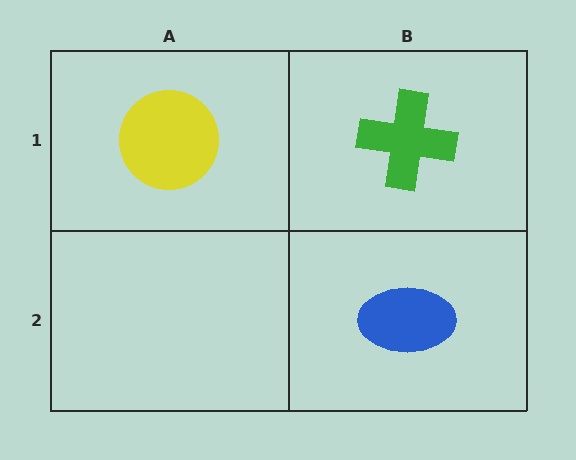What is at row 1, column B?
A green cross.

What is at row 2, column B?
A blue ellipse.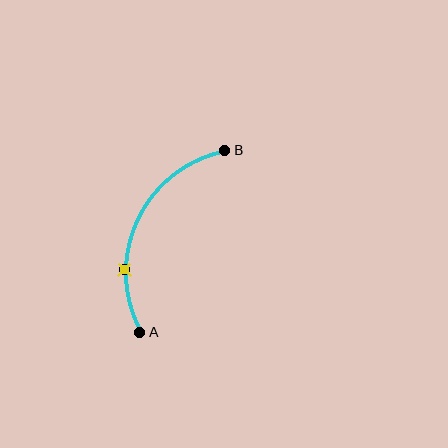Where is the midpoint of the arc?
The arc midpoint is the point on the curve farthest from the straight line joining A and B. It sits to the left of that line.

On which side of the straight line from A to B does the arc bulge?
The arc bulges to the left of the straight line connecting A and B.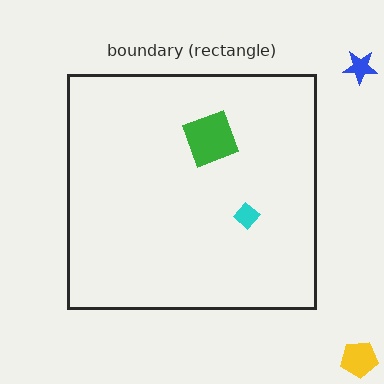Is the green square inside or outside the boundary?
Inside.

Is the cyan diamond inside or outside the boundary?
Inside.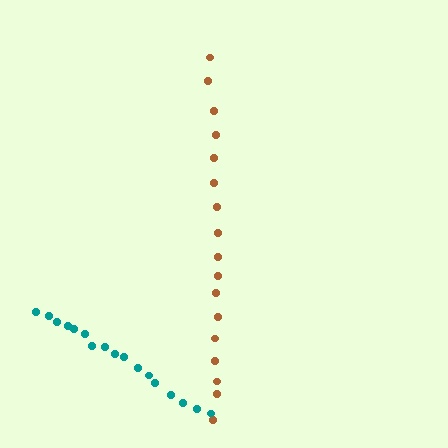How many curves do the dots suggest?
There are 2 distinct paths.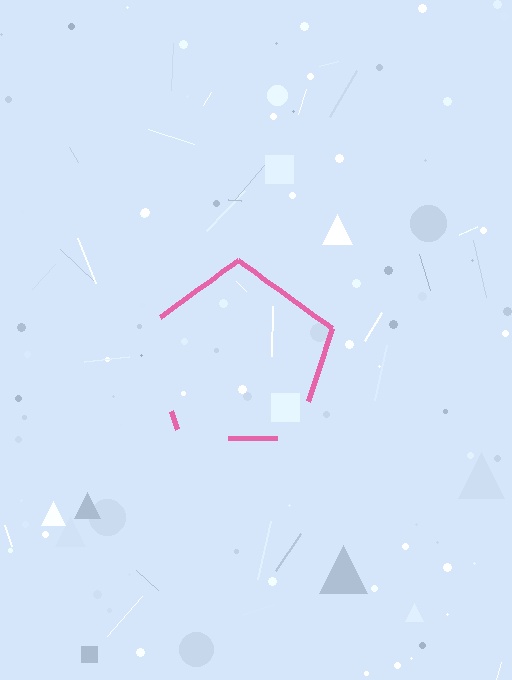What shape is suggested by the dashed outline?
The dashed outline suggests a pentagon.